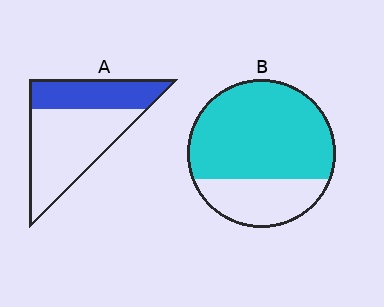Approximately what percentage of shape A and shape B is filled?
A is approximately 35% and B is approximately 70%.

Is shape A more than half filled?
No.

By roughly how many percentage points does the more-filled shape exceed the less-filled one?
By roughly 35 percentage points (B over A).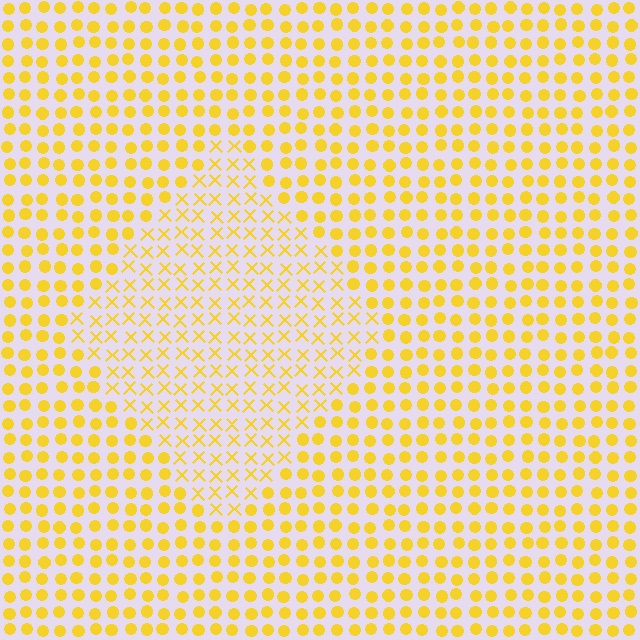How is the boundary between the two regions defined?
The boundary is defined by a change in element shape: X marks inside vs. circles outside. All elements share the same color and spacing.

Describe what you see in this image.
The image is filled with small yellow elements arranged in a uniform grid. A diamond-shaped region contains X marks, while the surrounding area contains circles. The boundary is defined purely by the change in element shape.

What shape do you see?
I see a diamond.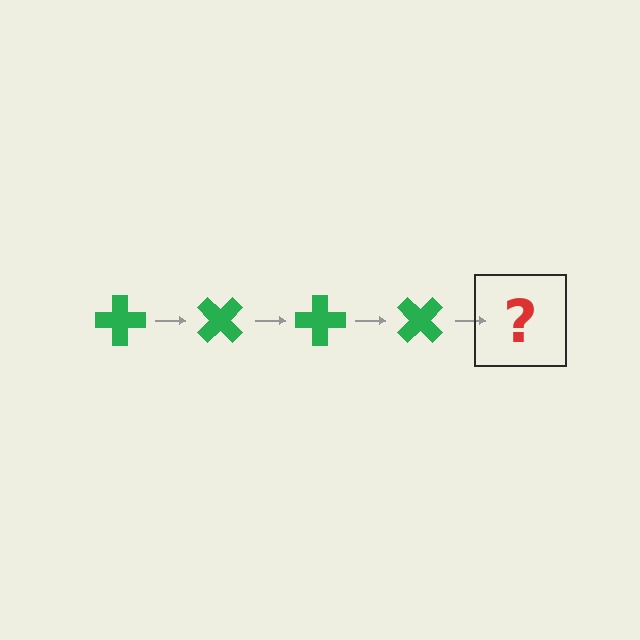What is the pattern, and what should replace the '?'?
The pattern is that the cross rotates 45 degrees each step. The '?' should be a green cross rotated 180 degrees.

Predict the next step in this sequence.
The next step is a green cross rotated 180 degrees.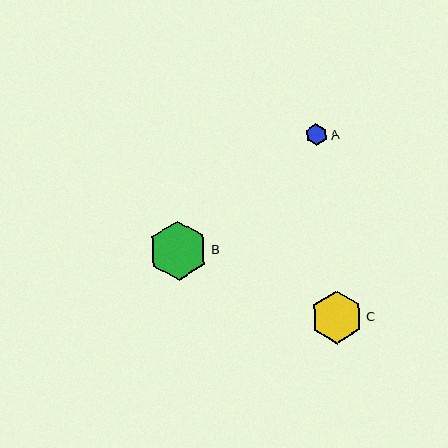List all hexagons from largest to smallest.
From largest to smallest: B, C, A.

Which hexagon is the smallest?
Hexagon A is the smallest with a size of approximately 22 pixels.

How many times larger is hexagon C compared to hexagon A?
Hexagon C is approximately 2.4 times the size of hexagon A.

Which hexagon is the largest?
Hexagon B is the largest with a size of approximately 59 pixels.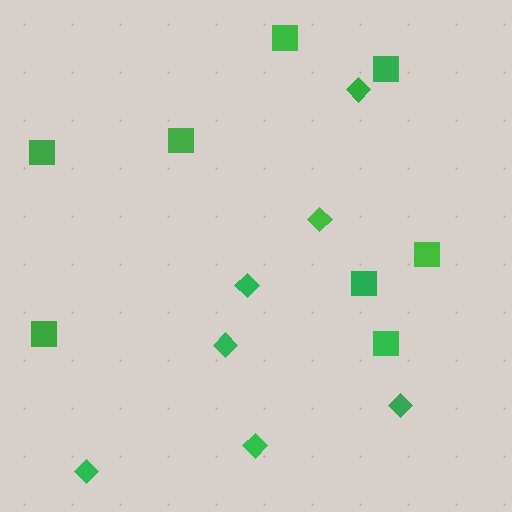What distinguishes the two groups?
There are 2 groups: one group of squares (8) and one group of diamonds (7).